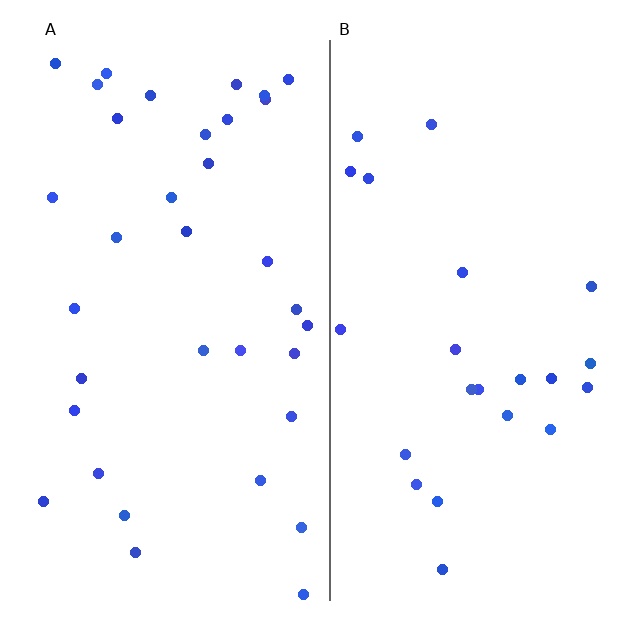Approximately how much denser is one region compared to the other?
Approximately 1.5× — region A over region B.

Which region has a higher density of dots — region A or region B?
A (the left).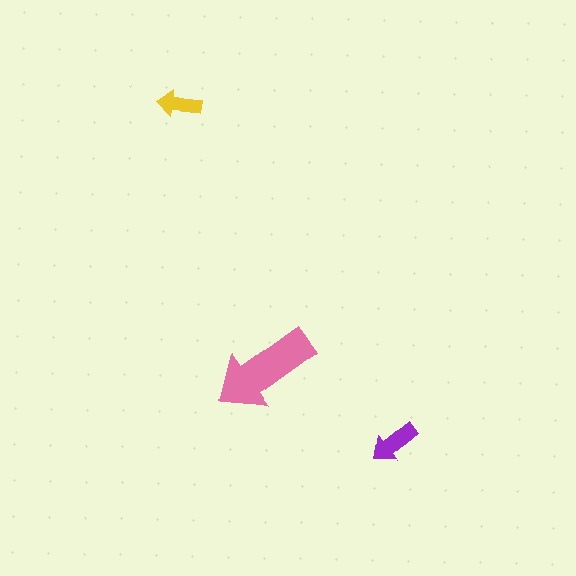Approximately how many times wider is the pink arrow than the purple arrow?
About 2 times wider.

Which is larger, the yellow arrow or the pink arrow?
The pink one.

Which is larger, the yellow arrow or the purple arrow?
The purple one.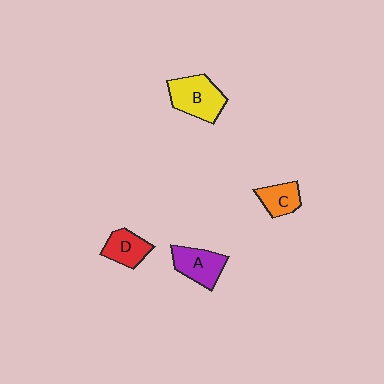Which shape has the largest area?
Shape B (yellow).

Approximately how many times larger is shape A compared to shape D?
Approximately 1.2 times.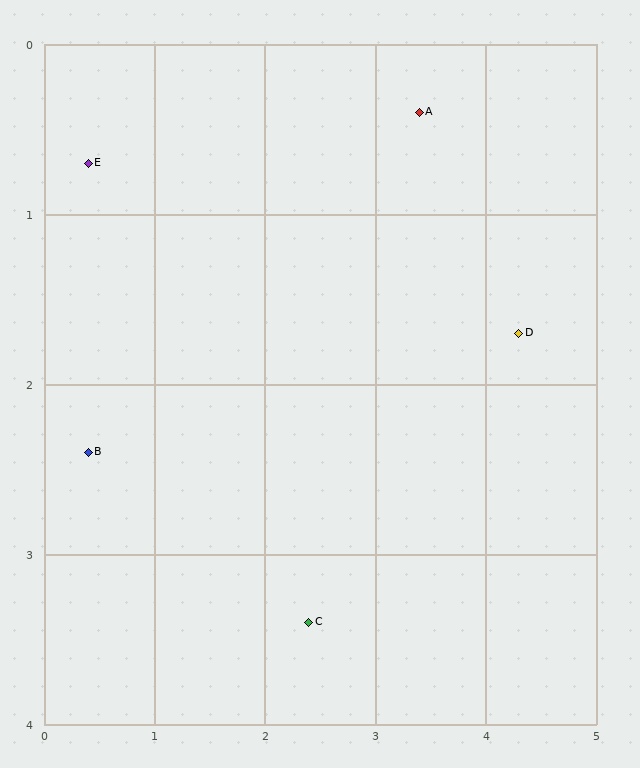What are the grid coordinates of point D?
Point D is at approximately (4.3, 1.7).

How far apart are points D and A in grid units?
Points D and A are about 1.6 grid units apart.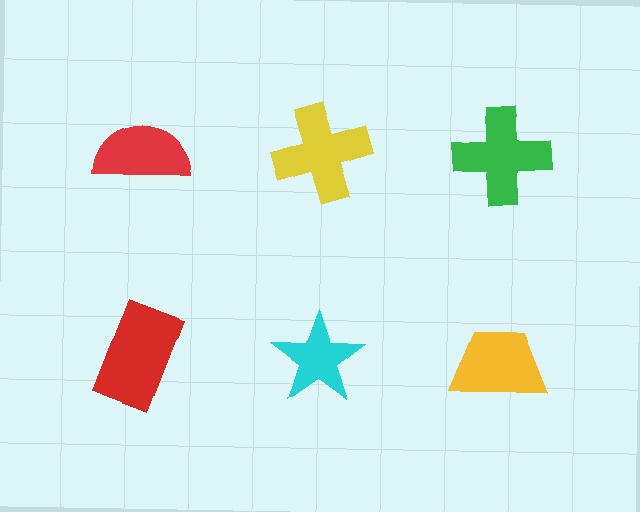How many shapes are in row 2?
3 shapes.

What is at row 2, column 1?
A red rectangle.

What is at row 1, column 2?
A yellow cross.